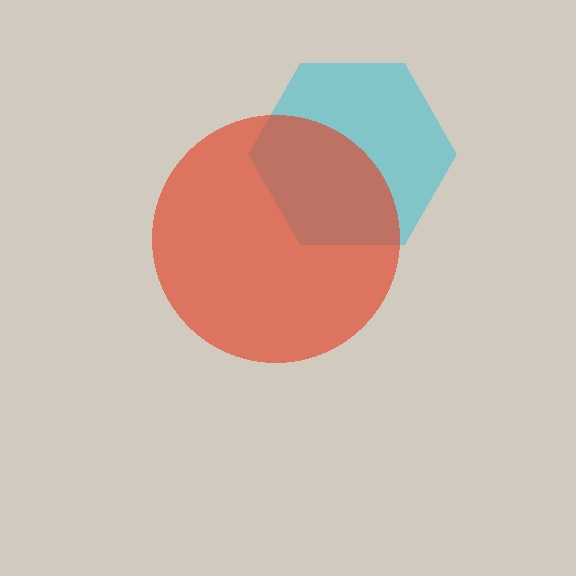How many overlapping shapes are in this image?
There are 2 overlapping shapes in the image.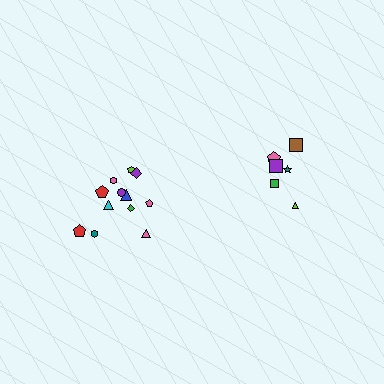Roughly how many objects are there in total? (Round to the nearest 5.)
Roughly 20 objects in total.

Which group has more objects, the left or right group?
The left group.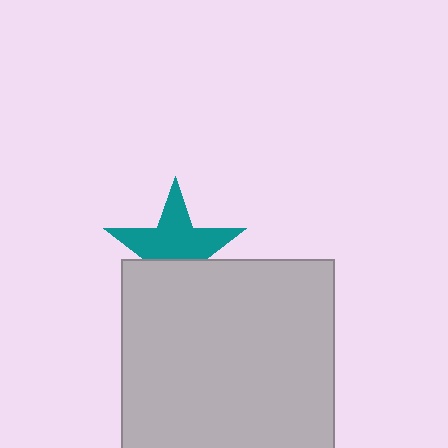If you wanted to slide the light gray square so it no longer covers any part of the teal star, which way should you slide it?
Slide it down — that is the most direct way to separate the two shapes.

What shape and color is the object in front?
The object in front is a light gray square.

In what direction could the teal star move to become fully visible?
The teal star could move up. That would shift it out from behind the light gray square entirely.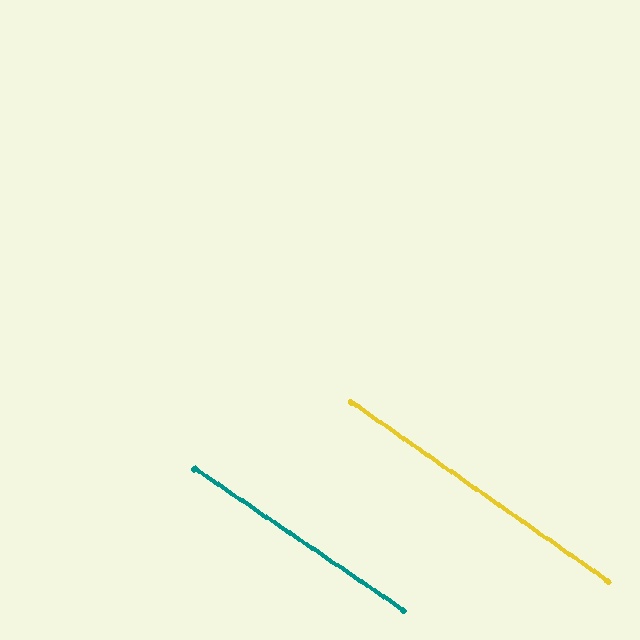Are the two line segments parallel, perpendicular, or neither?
Parallel — their directions differ by only 0.7°.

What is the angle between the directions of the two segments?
Approximately 1 degree.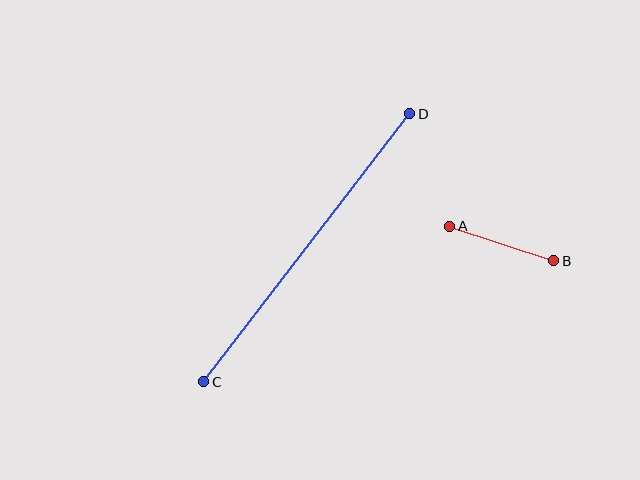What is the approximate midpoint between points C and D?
The midpoint is at approximately (307, 248) pixels.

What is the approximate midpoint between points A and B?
The midpoint is at approximately (502, 244) pixels.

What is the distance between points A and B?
The distance is approximately 109 pixels.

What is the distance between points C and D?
The distance is approximately 338 pixels.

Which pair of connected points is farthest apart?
Points C and D are farthest apart.